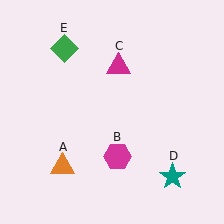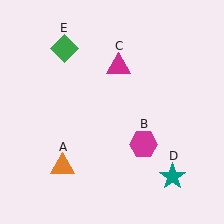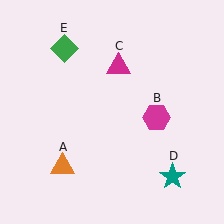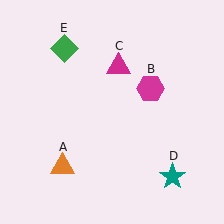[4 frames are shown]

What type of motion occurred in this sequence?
The magenta hexagon (object B) rotated counterclockwise around the center of the scene.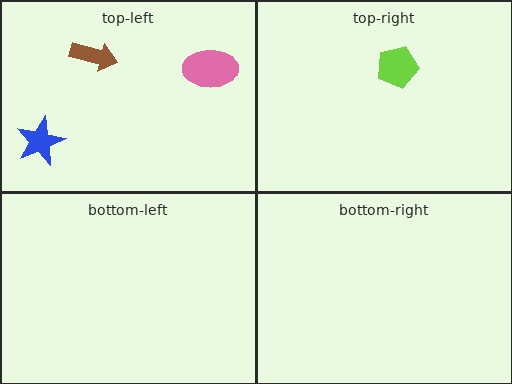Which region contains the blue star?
The top-left region.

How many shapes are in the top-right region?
1.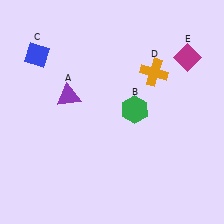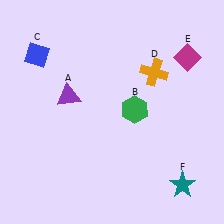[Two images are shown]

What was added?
A teal star (F) was added in Image 2.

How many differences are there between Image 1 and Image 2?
There is 1 difference between the two images.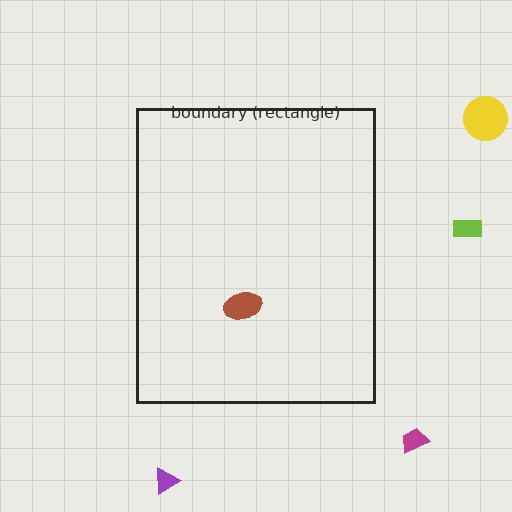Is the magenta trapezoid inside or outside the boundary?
Outside.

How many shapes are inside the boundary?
1 inside, 4 outside.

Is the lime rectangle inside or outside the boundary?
Outside.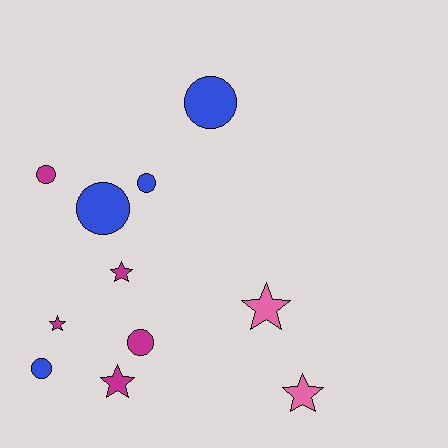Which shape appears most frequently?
Circle, with 6 objects.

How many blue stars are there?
There are no blue stars.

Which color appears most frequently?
Magenta, with 5 objects.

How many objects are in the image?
There are 11 objects.